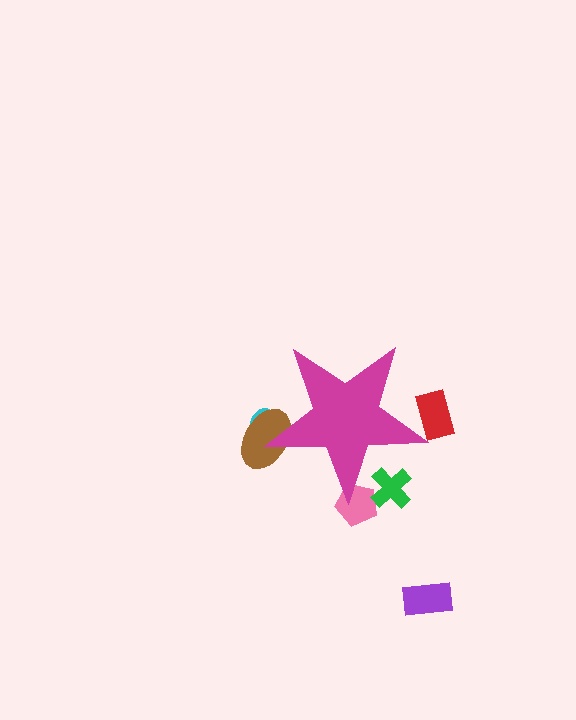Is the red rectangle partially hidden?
Yes, the red rectangle is partially hidden behind the magenta star.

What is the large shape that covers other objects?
A magenta star.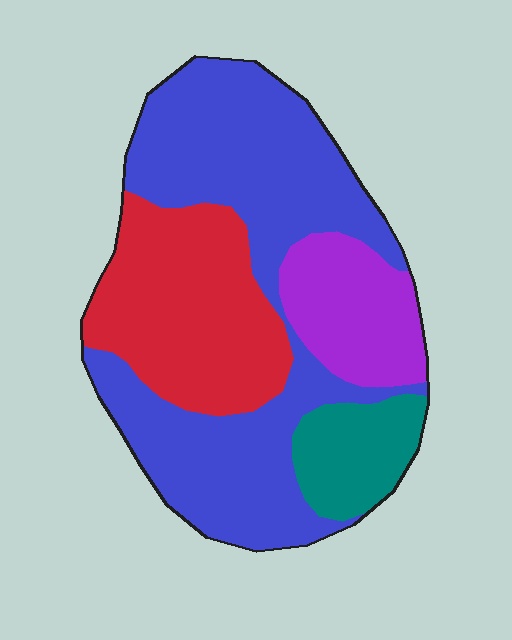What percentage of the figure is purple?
Purple takes up about one eighth (1/8) of the figure.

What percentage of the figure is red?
Red takes up about one quarter (1/4) of the figure.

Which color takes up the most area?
Blue, at roughly 50%.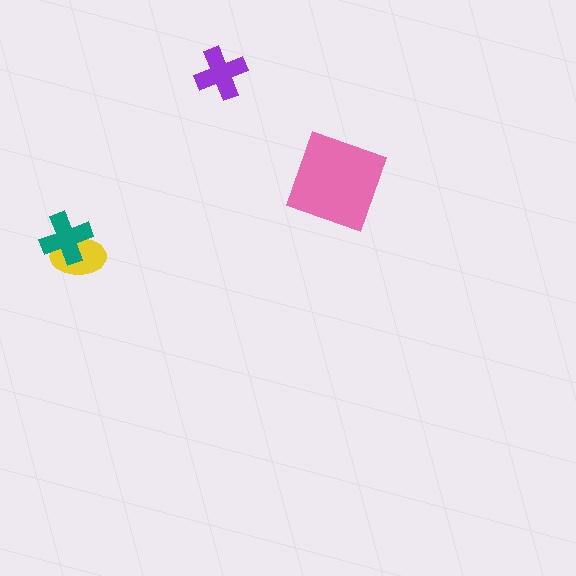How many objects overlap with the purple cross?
0 objects overlap with the purple cross.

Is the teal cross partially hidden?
No, no other shape covers it.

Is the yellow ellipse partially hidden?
Yes, it is partially covered by another shape.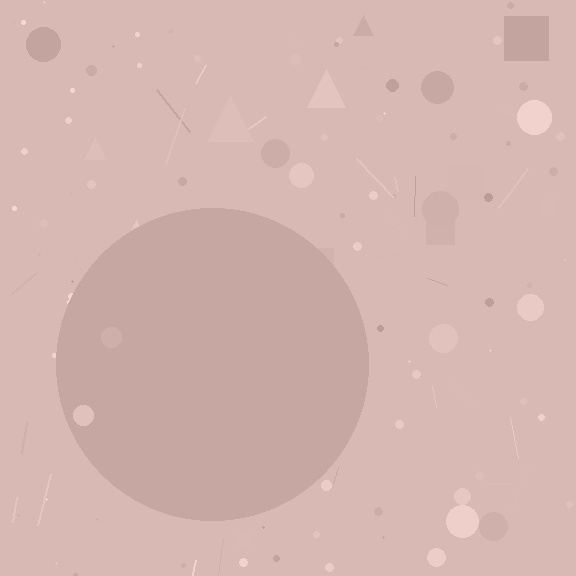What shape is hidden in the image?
A circle is hidden in the image.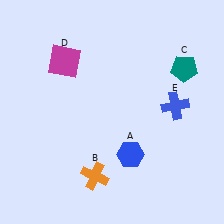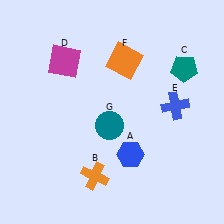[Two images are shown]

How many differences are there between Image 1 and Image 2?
There are 2 differences between the two images.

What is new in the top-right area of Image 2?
An orange square (F) was added in the top-right area of Image 2.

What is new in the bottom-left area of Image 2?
A teal circle (G) was added in the bottom-left area of Image 2.